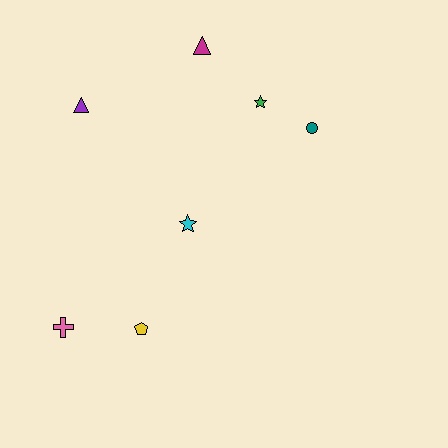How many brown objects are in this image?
There are no brown objects.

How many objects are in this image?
There are 7 objects.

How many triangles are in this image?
There are 2 triangles.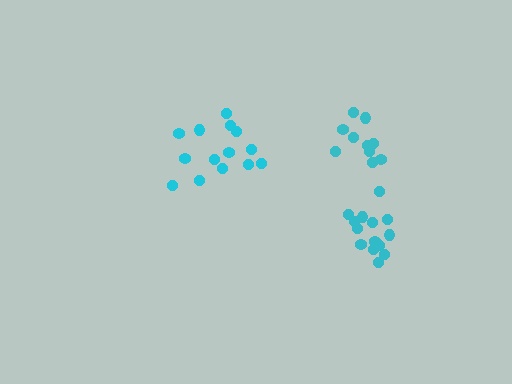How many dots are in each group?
Group 1: 10 dots, Group 2: 14 dots, Group 3: 14 dots (38 total).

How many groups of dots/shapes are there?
There are 3 groups.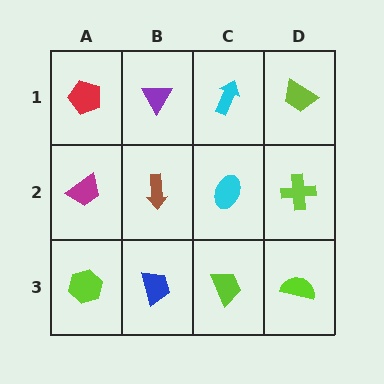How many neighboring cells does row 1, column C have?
3.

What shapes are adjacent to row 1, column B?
A brown arrow (row 2, column B), a red pentagon (row 1, column A), a cyan arrow (row 1, column C).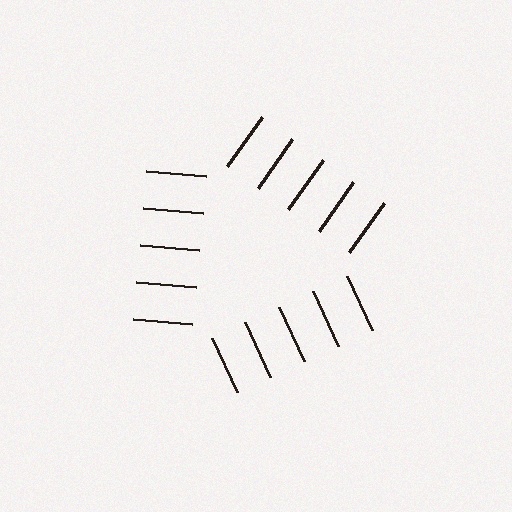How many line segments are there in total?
15 — 5 along each of the 3 edges.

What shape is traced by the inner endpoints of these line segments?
An illusory triangle — the line segments terminate on its edges but no continuous stroke is drawn.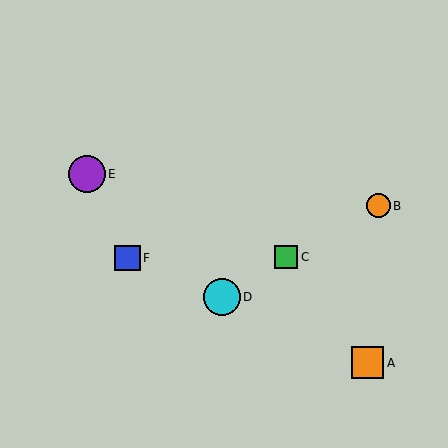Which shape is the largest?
The purple circle (labeled E) is the largest.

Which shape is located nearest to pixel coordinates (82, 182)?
The purple circle (labeled E) at (87, 174) is nearest to that location.